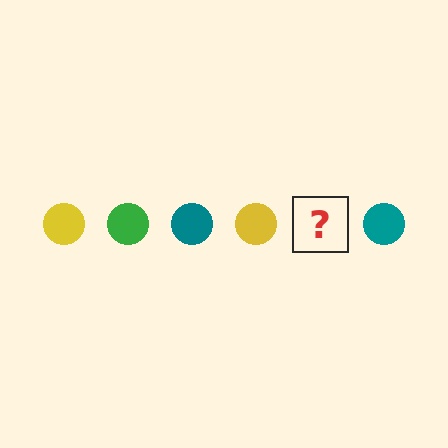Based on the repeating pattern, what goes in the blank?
The blank should be a green circle.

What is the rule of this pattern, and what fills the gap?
The rule is that the pattern cycles through yellow, green, teal circles. The gap should be filled with a green circle.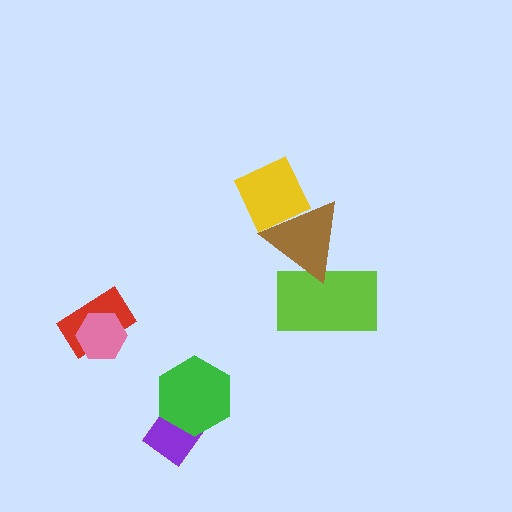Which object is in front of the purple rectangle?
The green hexagon is in front of the purple rectangle.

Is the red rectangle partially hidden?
Yes, it is partially covered by another shape.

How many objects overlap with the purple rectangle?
1 object overlaps with the purple rectangle.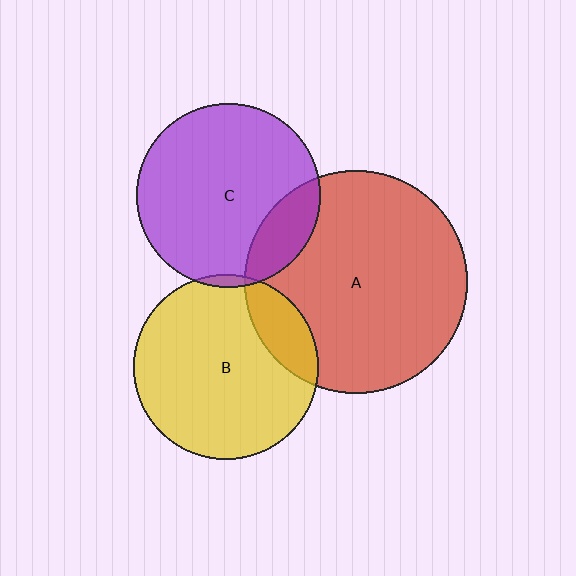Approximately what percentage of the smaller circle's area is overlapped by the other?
Approximately 15%.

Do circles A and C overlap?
Yes.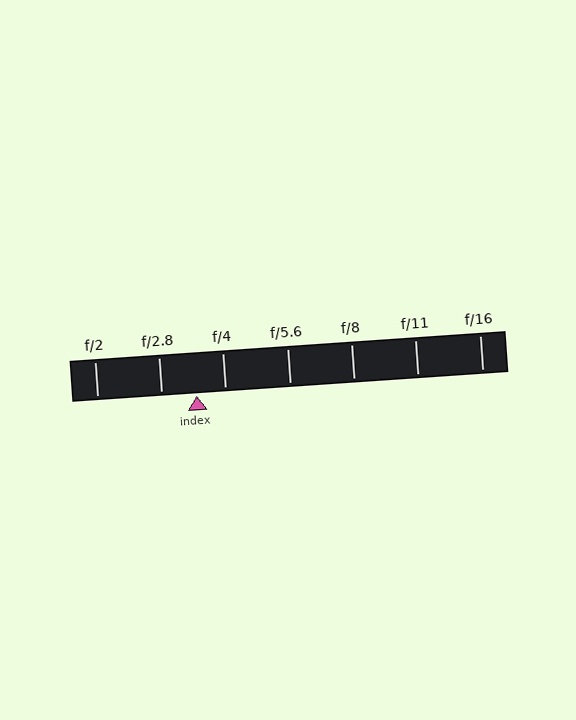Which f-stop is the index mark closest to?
The index mark is closest to f/4.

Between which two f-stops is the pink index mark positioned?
The index mark is between f/2.8 and f/4.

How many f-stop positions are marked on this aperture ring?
There are 7 f-stop positions marked.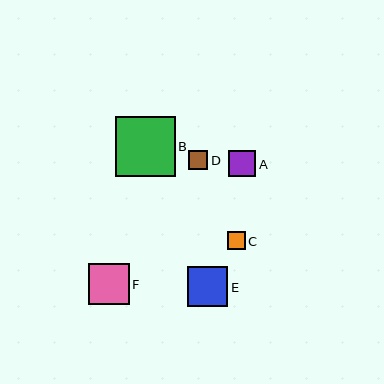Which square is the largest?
Square B is the largest with a size of approximately 60 pixels.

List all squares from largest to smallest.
From largest to smallest: B, F, E, A, D, C.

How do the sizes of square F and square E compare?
Square F and square E are approximately the same size.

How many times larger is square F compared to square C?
Square F is approximately 2.3 times the size of square C.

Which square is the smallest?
Square C is the smallest with a size of approximately 18 pixels.